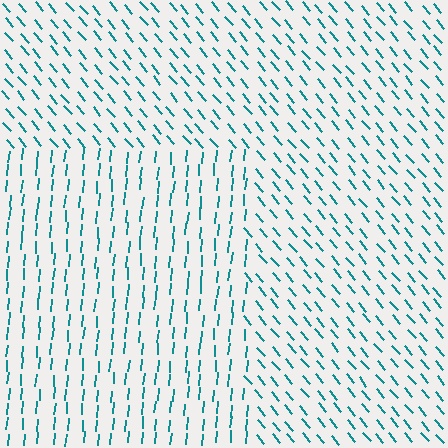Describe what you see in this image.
The image is filled with small teal line segments. A rectangle region in the image has lines oriented differently from the surrounding lines, creating a visible texture boundary.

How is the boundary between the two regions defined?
The boundary is defined purely by a change in line orientation (approximately 45 degrees difference). All lines are the same color and thickness.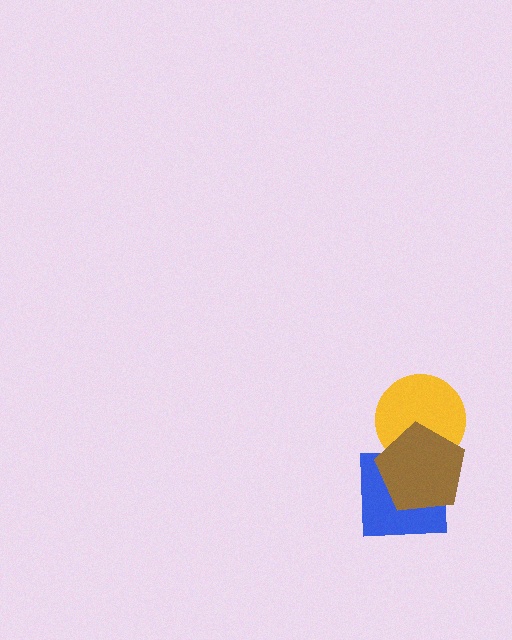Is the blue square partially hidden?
Yes, it is partially covered by another shape.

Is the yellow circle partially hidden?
Yes, it is partially covered by another shape.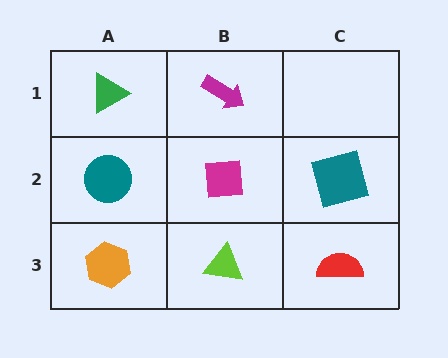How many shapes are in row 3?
3 shapes.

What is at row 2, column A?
A teal circle.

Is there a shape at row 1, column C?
No, that cell is empty.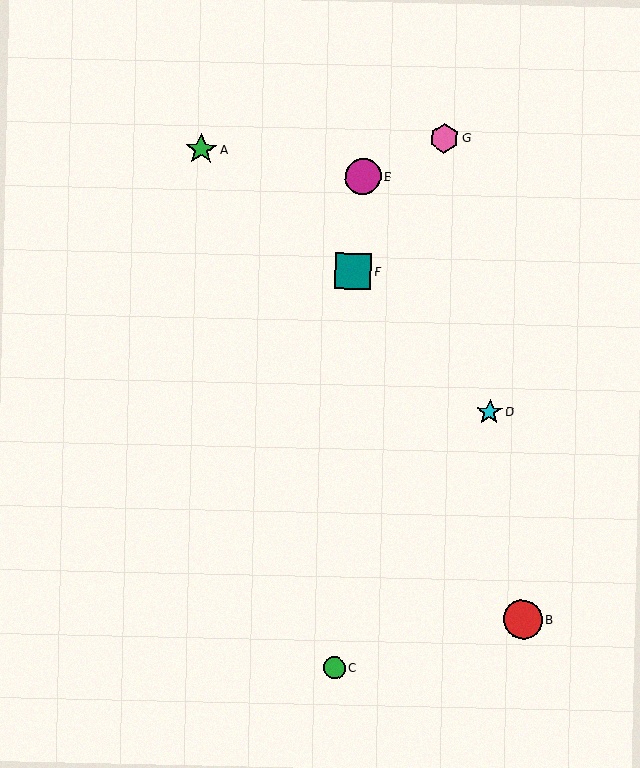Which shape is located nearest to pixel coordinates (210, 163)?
The green star (labeled A) at (201, 149) is nearest to that location.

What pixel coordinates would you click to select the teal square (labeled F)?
Click at (353, 272) to select the teal square F.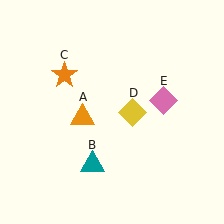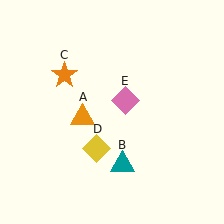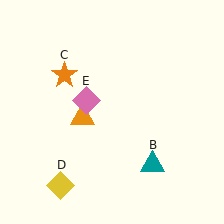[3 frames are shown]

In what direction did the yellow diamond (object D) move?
The yellow diamond (object D) moved down and to the left.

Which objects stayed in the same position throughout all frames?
Orange triangle (object A) and orange star (object C) remained stationary.